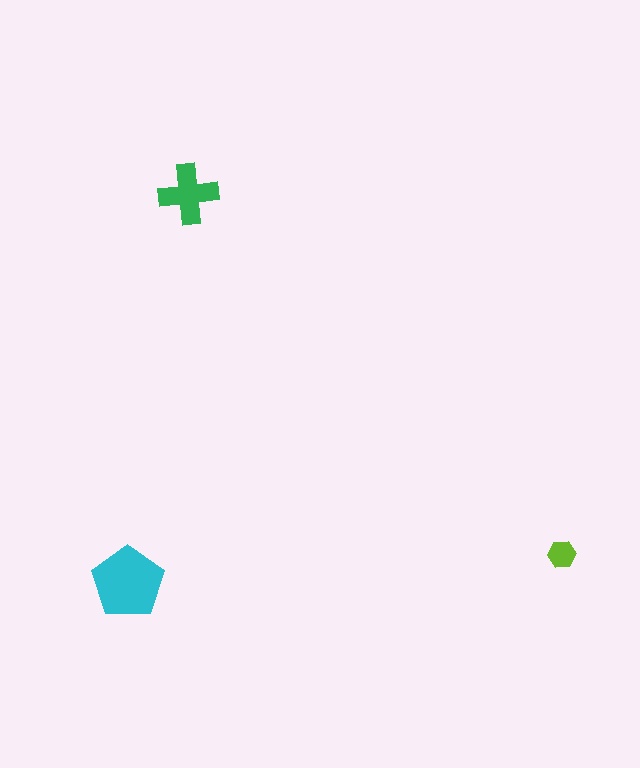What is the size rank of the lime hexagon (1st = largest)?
3rd.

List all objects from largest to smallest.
The cyan pentagon, the green cross, the lime hexagon.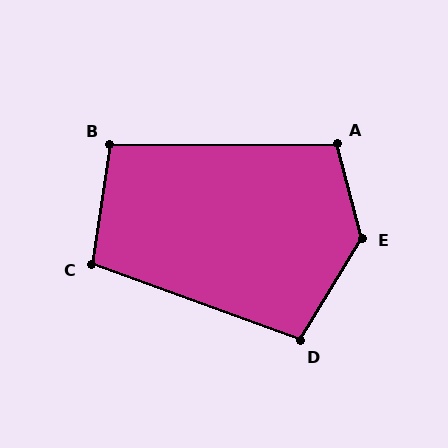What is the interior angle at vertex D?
Approximately 102 degrees (obtuse).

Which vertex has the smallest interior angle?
B, at approximately 99 degrees.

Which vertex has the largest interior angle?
E, at approximately 134 degrees.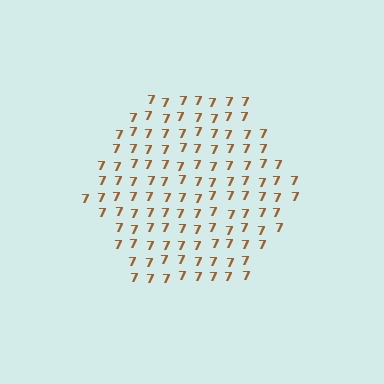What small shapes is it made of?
It is made of small digit 7's.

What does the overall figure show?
The overall figure shows a hexagon.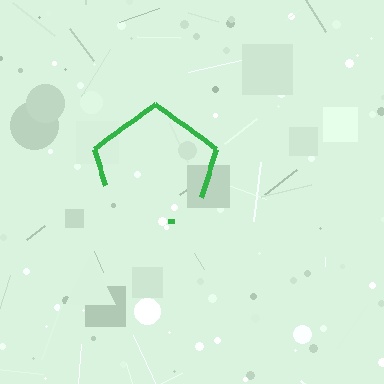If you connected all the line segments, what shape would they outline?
They would outline a pentagon.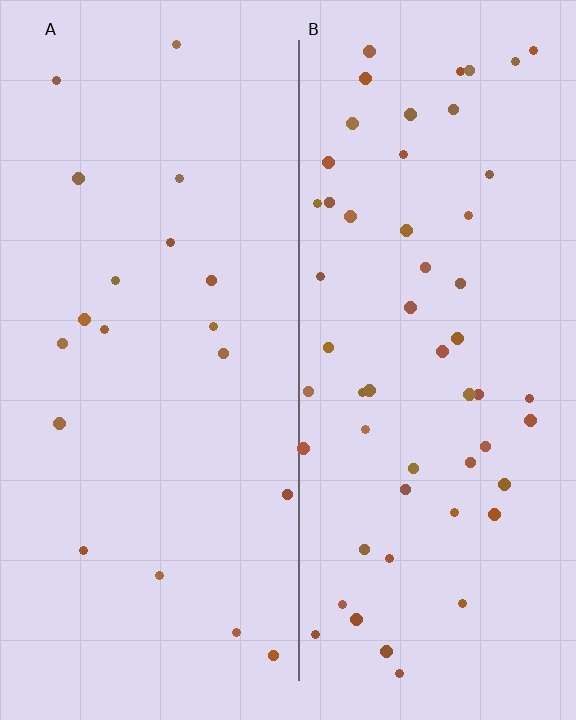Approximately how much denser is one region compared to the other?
Approximately 2.9× — region B over region A.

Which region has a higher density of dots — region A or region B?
B (the right).